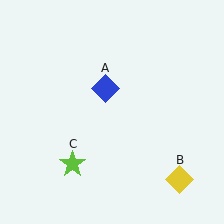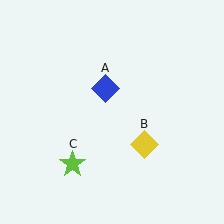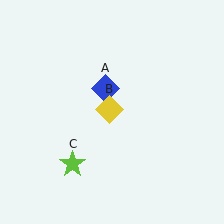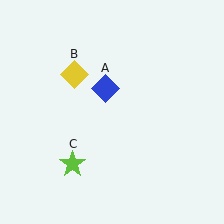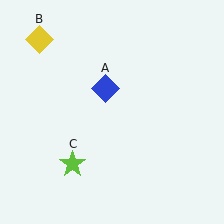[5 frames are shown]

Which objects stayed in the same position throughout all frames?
Blue diamond (object A) and lime star (object C) remained stationary.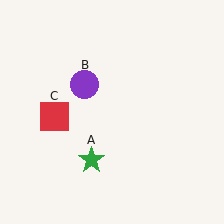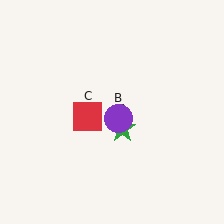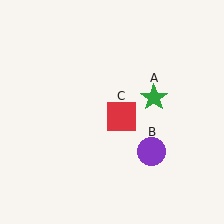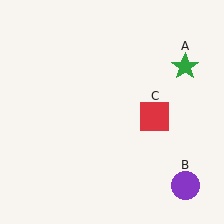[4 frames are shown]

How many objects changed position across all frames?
3 objects changed position: green star (object A), purple circle (object B), red square (object C).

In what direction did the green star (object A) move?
The green star (object A) moved up and to the right.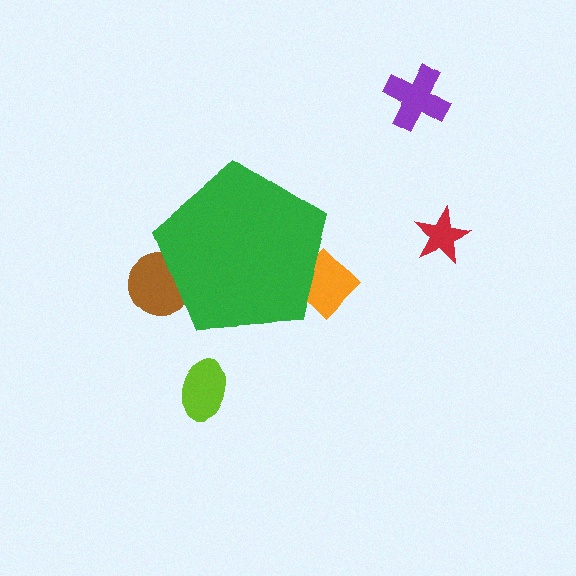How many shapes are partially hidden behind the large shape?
2 shapes are partially hidden.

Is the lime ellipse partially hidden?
No, the lime ellipse is fully visible.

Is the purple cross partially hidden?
No, the purple cross is fully visible.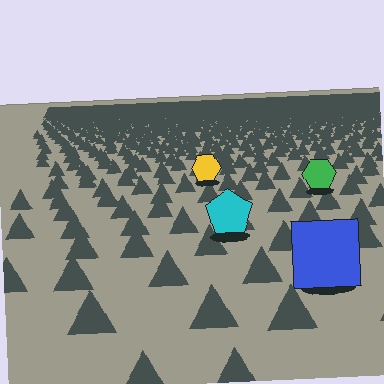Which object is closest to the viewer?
The blue square is closest. The texture marks near it are larger and more spread out.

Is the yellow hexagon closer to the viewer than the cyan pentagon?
No. The cyan pentagon is closer — you can tell from the texture gradient: the ground texture is coarser near it.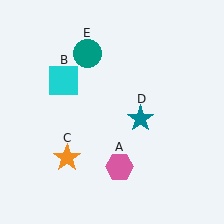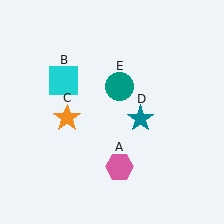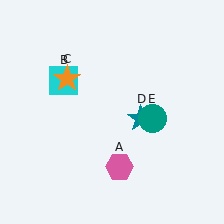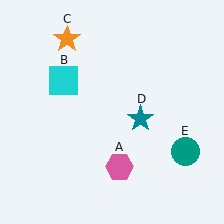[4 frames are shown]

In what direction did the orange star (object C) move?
The orange star (object C) moved up.